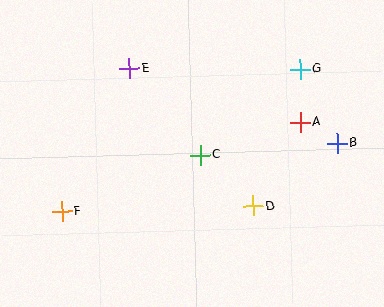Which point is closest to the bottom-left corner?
Point F is closest to the bottom-left corner.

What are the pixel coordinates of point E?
Point E is at (130, 68).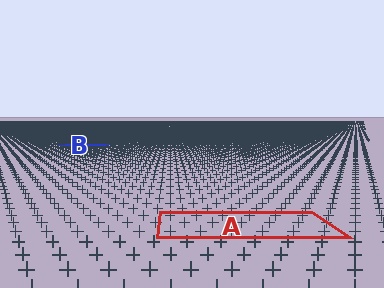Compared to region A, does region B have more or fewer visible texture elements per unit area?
Region B has more texture elements per unit area — they are packed more densely because it is farther away.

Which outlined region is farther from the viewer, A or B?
Region B is farther from the viewer — the texture elements inside it appear smaller and more densely packed.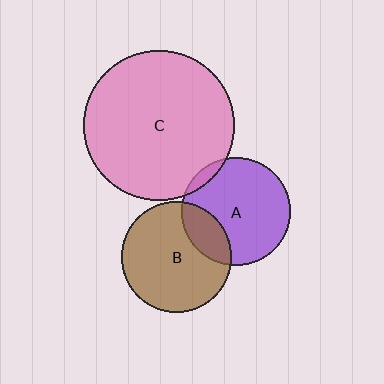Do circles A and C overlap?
Yes.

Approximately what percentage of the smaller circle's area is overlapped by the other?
Approximately 5%.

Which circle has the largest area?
Circle C (pink).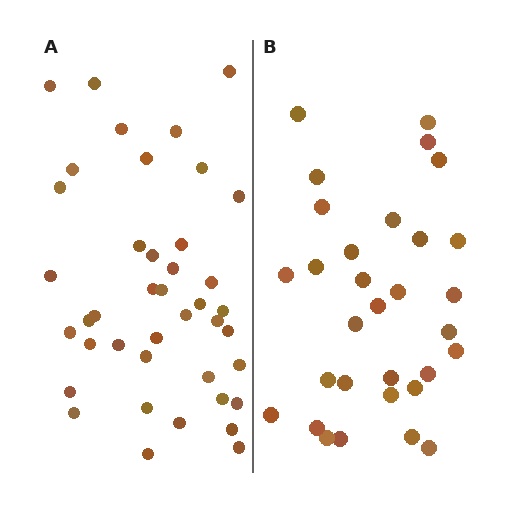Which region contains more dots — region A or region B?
Region A (the left region) has more dots.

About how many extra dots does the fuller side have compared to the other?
Region A has roughly 10 or so more dots than region B.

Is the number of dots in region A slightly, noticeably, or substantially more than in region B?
Region A has noticeably more, but not dramatically so. The ratio is roughly 1.3 to 1.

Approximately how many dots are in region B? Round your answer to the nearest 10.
About 30 dots. (The exact count is 31, which rounds to 30.)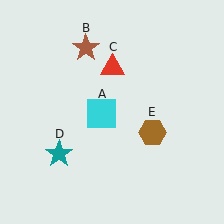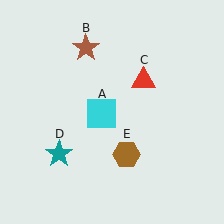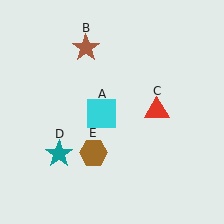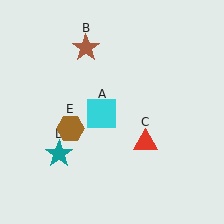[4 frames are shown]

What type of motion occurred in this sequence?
The red triangle (object C), brown hexagon (object E) rotated clockwise around the center of the scene.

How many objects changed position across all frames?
2 objects changed position: red triangle (object C), brown hexagon (object E).